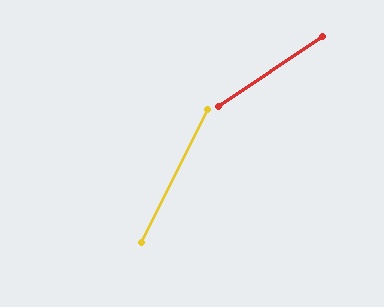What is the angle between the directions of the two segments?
Approximately 30 degrees.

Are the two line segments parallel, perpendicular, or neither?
Neither parallel nor perpendicular — they differ by about 30°.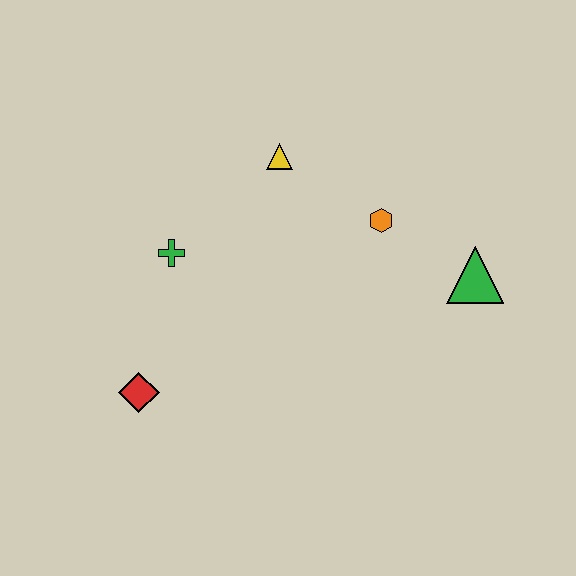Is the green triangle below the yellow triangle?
Yes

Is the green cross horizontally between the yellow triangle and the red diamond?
Yes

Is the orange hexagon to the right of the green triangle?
No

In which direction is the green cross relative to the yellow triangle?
The green cross is to the left of the yellow triangle.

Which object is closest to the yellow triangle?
The orange hexagon is closest to the yellow triangle.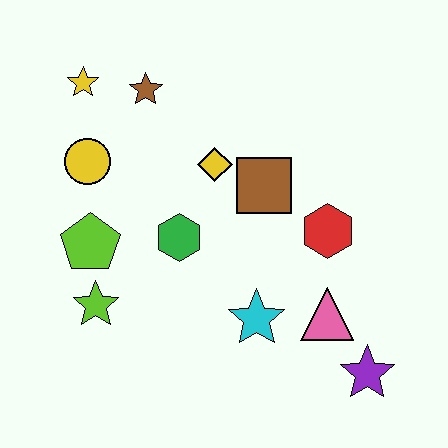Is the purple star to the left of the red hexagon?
No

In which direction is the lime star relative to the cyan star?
The lime star is to the left of the cyan star.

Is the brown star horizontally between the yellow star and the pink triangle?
Yes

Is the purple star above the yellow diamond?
No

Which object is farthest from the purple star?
The yellow star is farthest from the purple star.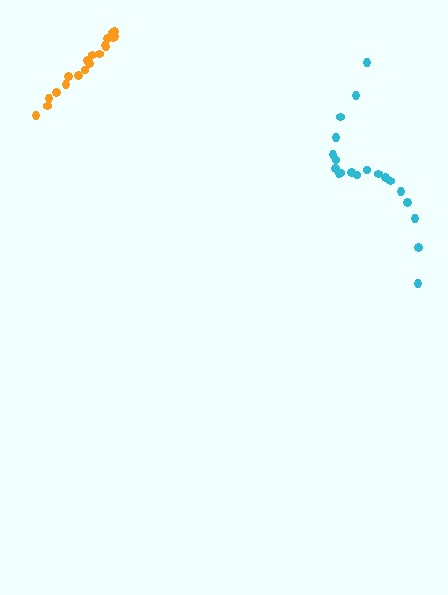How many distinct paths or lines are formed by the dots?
There are 2 distinct paths.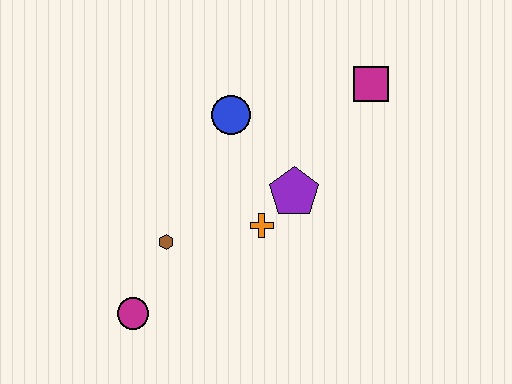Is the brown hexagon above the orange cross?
No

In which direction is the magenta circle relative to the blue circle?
The magenta circle is below the blue circle.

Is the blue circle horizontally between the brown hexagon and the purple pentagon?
Yes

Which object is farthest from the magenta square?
The magenta circle is farthest from the magenta square.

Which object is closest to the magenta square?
The purple pentagon is closest to the magenta square.